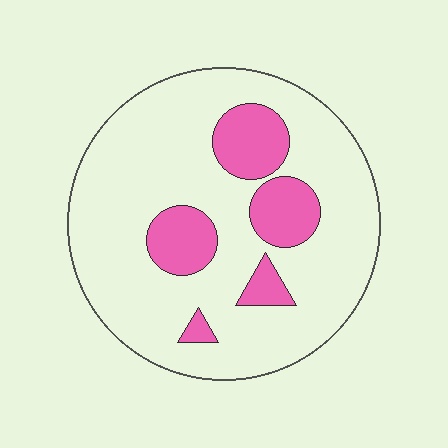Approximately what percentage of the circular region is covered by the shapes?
Approximately 20%.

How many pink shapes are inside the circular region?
5.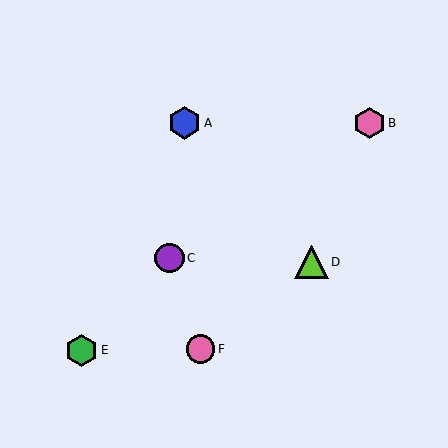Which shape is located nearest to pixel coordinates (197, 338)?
The pink circle (labeled F) at (201, 349) is nearest to that location.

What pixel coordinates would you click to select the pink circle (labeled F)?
Click at (201, 349) to select the pink circle F.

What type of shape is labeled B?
Shape B is a pink hexagon.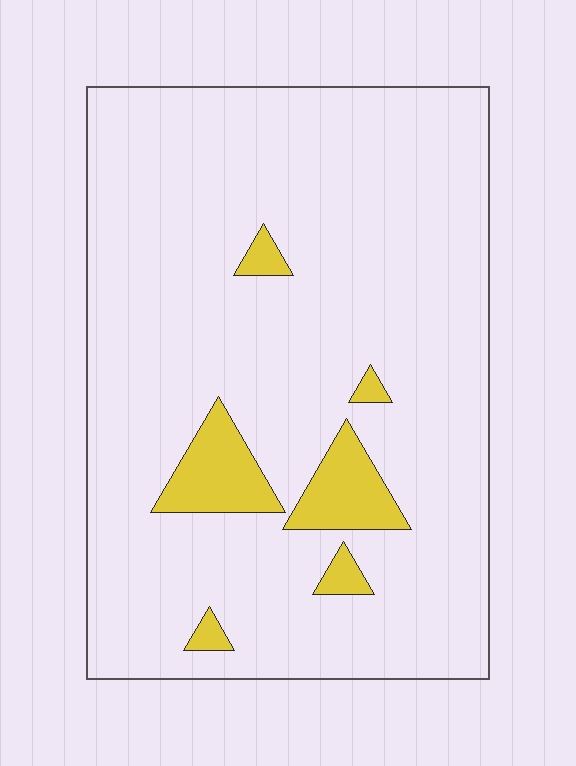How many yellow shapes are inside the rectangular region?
6.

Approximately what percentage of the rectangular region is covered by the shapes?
Approximately 10%.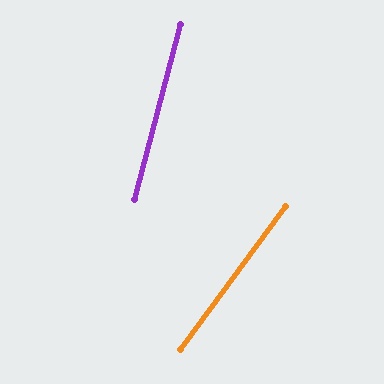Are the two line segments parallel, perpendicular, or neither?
Neither parallel nor perpendicular — they differ by about 22°.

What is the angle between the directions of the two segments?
Approximately 22 degrees.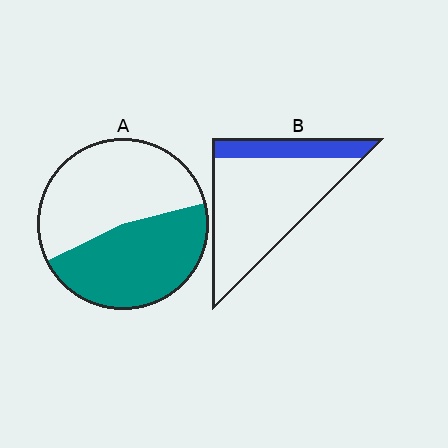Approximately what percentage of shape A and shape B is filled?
A is approximately 45% and B is approximately 20%.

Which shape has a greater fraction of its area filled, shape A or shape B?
Shape A.